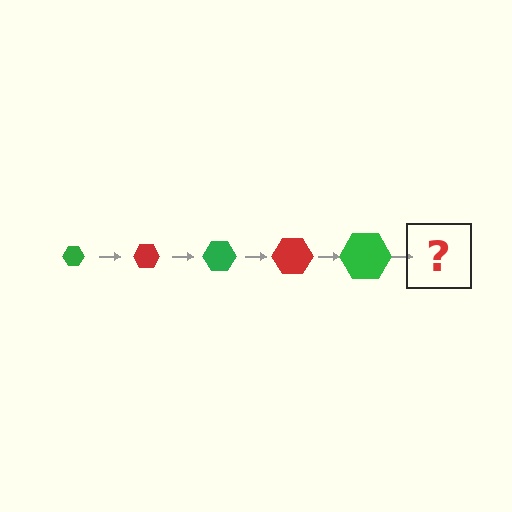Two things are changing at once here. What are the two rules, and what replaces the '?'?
The two rules are that the hexagon grows larger each step and the color cycles through green and red. The '?' should be a red hexagon, larger than the previous one.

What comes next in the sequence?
The next element should be a red hexagon, larger than the previous one.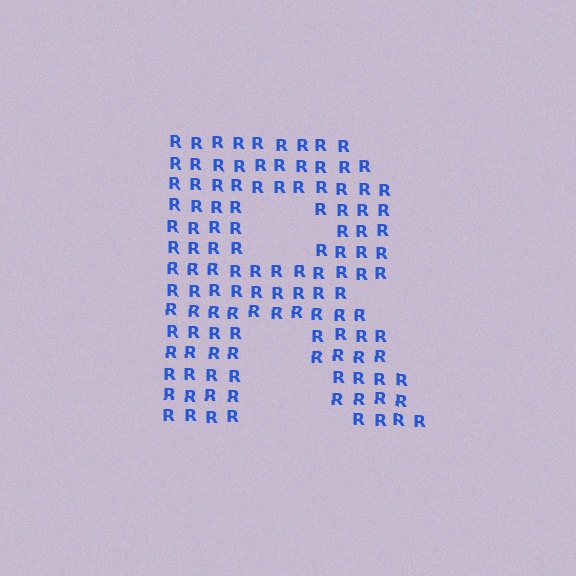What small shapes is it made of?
It is made of small letter R's.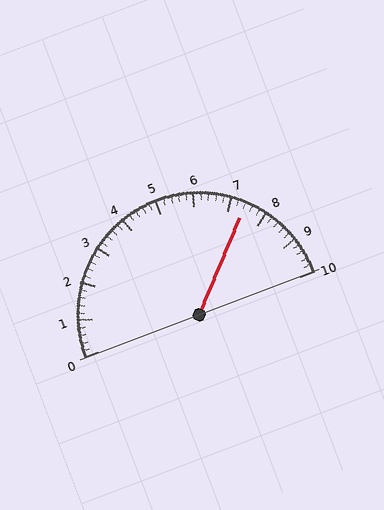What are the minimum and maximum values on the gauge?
The gauge ranges from 0 to 10.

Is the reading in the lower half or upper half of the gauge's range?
The reading is in the upper half of the range (0 to 10).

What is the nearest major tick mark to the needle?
The nearest major tick mark is 7.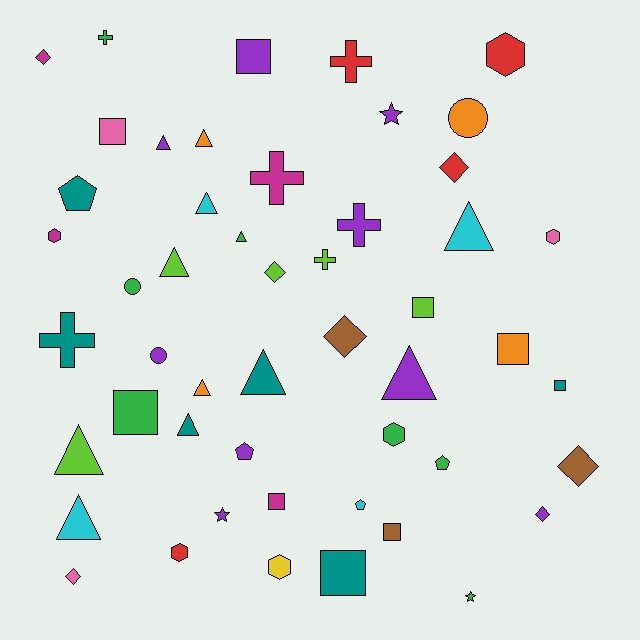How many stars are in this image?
There are 3 stars.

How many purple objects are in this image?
There are 9 purple objects.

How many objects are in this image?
There are 50 objects.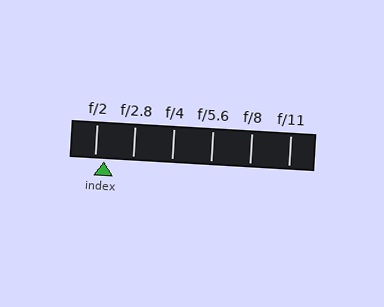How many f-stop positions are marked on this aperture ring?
There are 6 f-stop positions marked.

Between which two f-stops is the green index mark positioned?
The index mark is between f/2 and f/2.8.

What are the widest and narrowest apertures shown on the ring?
The widest aperture shown is f/2 and the narrowest is f/11.